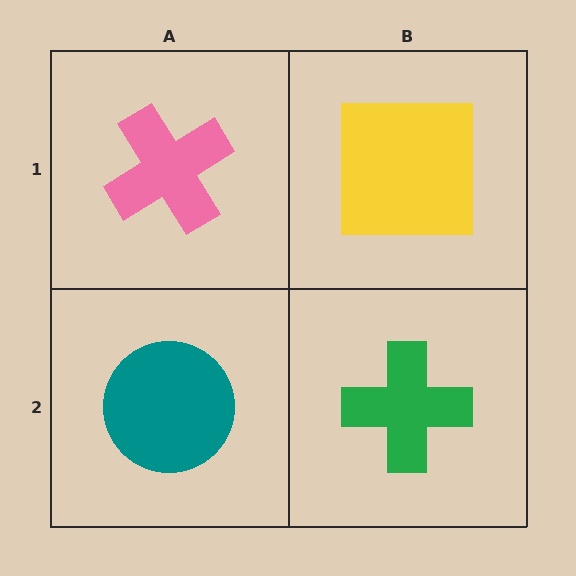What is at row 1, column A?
A pink cross.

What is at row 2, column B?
A green cross.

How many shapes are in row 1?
2 shapes.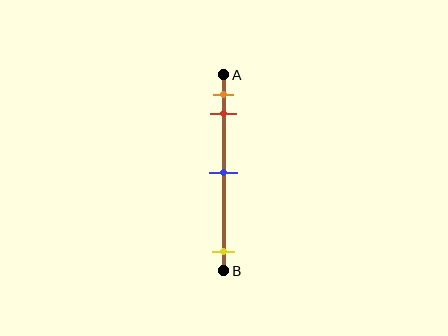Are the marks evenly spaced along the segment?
No, the marks are not evenly spaced.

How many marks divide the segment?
There are 4 marks dividing the segment.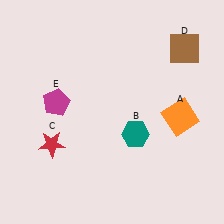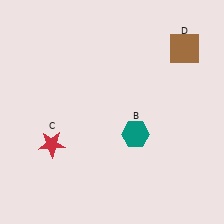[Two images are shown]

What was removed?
The orange square (A), the magenta pentagon (E) were removed in Image 2.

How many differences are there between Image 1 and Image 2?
There are 2 differences between the two images.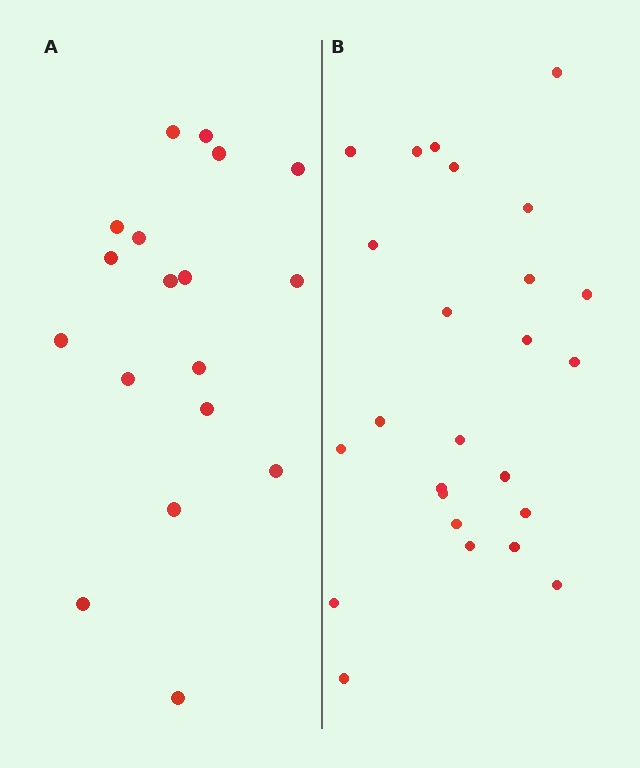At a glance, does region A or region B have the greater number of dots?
Region B (the right region) has more dots.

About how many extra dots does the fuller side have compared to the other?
Region B has roughly 8 or so more dots than region A.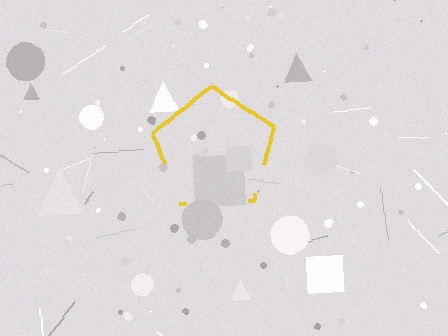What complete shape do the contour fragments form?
The contour fragments form a pentagon.